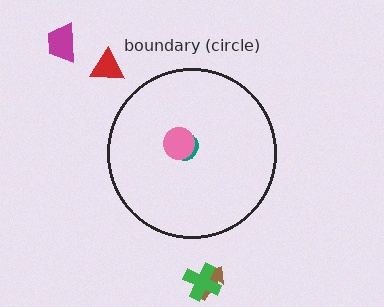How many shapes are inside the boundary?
2 inside, 4 outside.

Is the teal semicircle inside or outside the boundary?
Inside.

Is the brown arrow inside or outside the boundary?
Outside.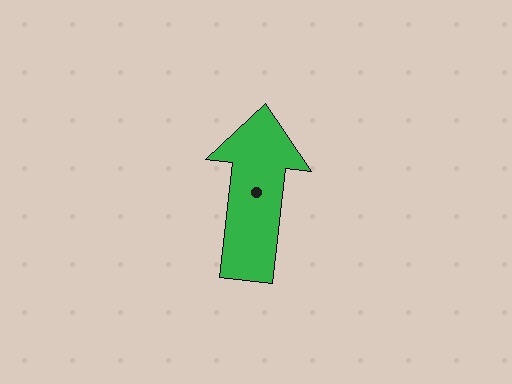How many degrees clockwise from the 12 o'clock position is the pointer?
Approximately 6 degrees.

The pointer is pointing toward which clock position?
Roughly 12 o'clock.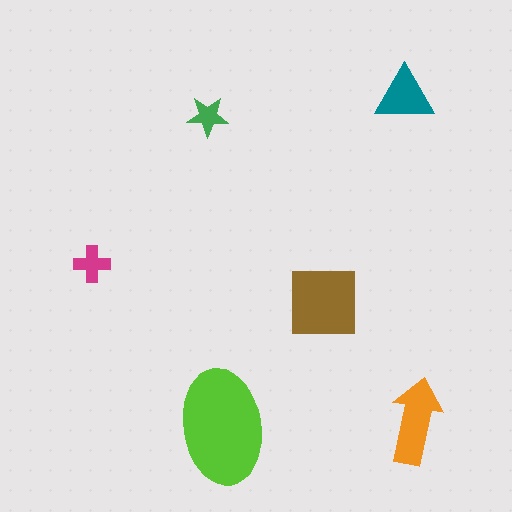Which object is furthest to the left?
The magenta cross is leftmost.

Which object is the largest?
The lime ellipse.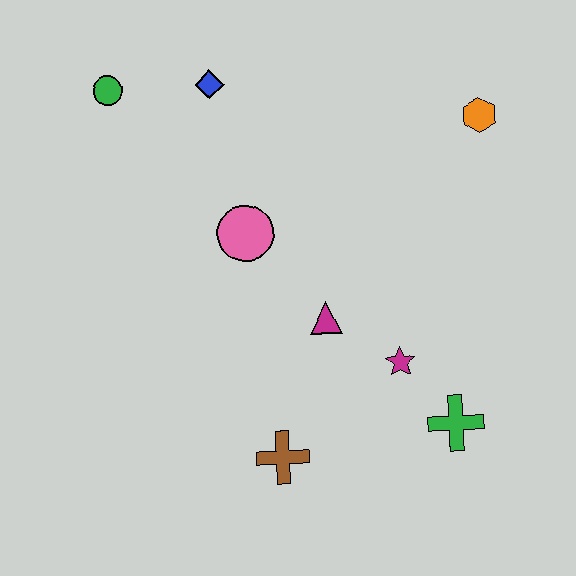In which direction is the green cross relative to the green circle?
The green cross is below the green circle.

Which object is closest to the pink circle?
The magenta triangle is closest to the pink circle.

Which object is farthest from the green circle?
The green cross is farthest from the green circle.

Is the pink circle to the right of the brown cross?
No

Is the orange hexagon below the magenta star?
No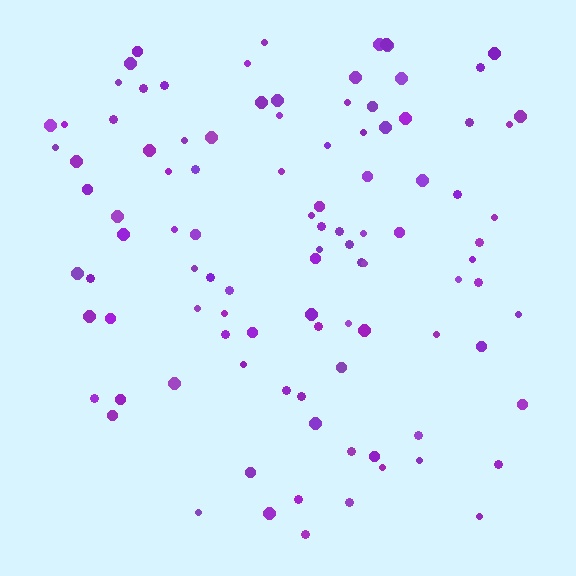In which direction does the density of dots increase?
From bottom to top, with the top side densest.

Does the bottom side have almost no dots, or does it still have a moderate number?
Still a moderate number, just noticeably fewer than the top.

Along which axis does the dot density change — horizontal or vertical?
Vertical.